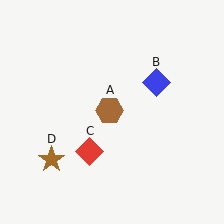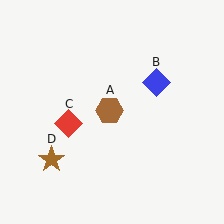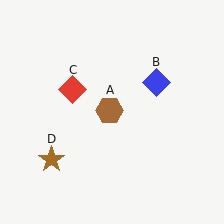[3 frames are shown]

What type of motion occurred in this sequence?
The red diamond (object C) rotated clockwise around the center of the scene.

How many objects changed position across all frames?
1 object changed position: red diamond (object C).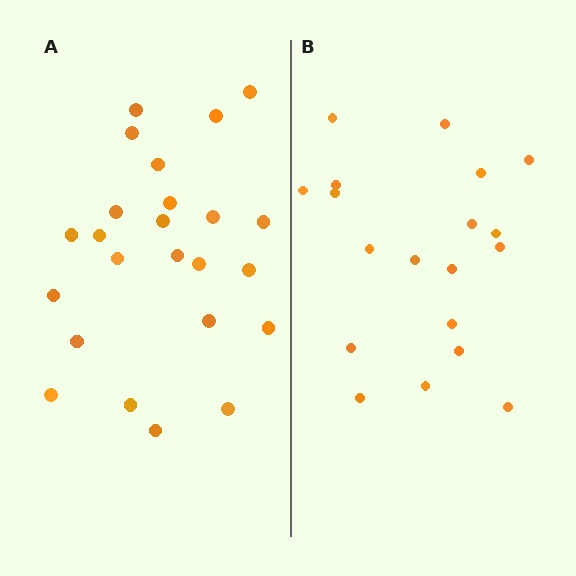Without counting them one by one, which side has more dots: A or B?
Region A (the left region) has more dots.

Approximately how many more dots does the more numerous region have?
Region A has about 5 more dots than region B.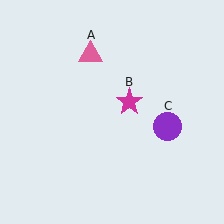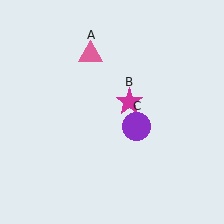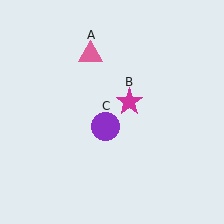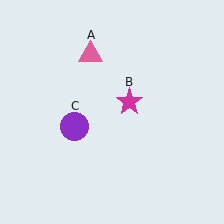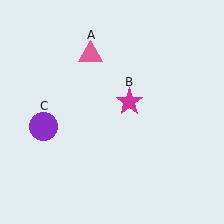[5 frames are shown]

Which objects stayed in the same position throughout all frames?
Pink triangle (object A) and magenta star (object B) remained stationary.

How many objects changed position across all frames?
1 object changed position: purple circle (object C).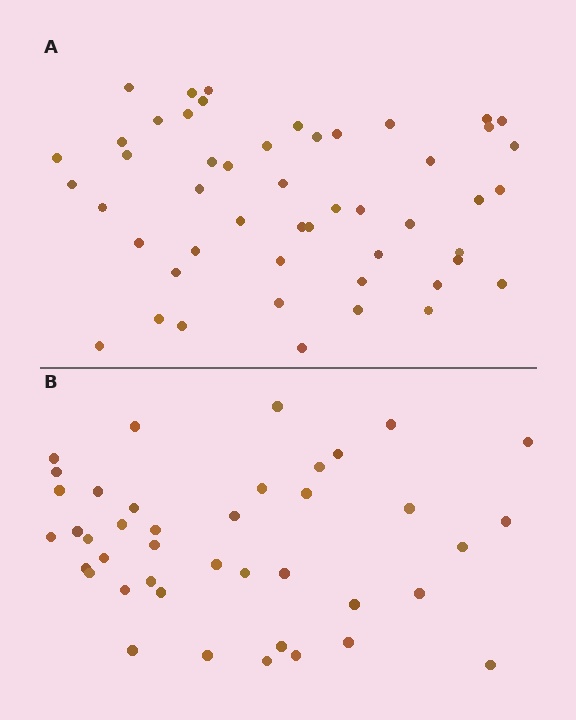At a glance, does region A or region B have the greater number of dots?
Region A (the top region) has more dots.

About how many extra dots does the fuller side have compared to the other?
Region A has roughly 8 or so more dots than region B.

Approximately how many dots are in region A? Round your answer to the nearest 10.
About 50 dots.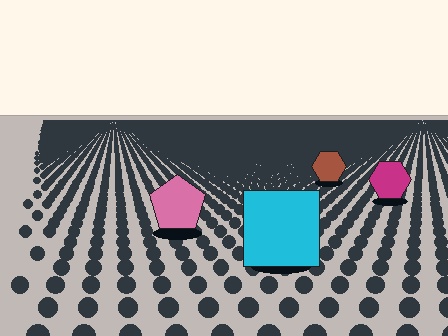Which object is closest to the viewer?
The cyan square is closest. The texture marks near it are larger and more spread out.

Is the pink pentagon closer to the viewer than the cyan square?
No. The cyan square is closer — you can tell from the texture gradient: the ground texture is coarser near it.